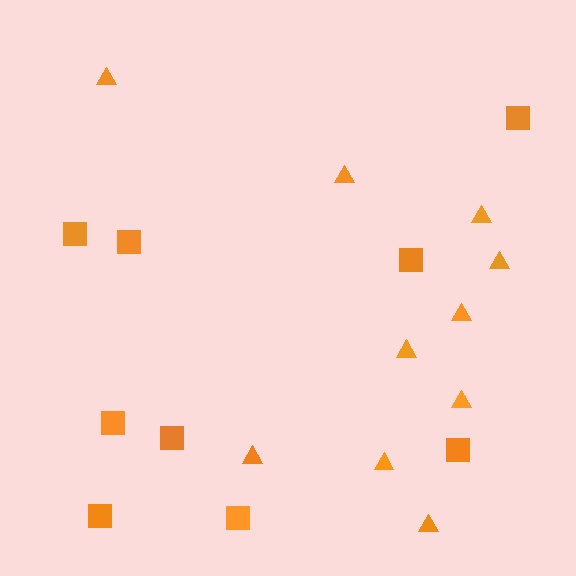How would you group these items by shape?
There are 2 groups: one group of squares (9) and one group of triangles (10).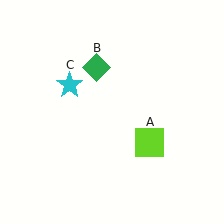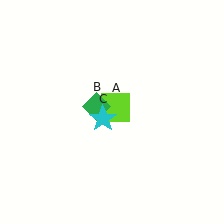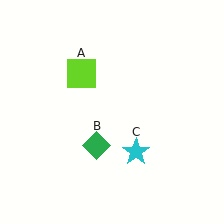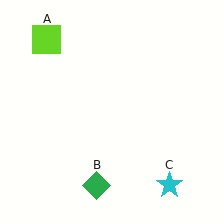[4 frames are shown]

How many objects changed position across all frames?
3 objects changed position: lime square (object A), green diamond (object B), cyan star (object C).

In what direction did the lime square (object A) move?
The lime square (object A) moved up and to the left.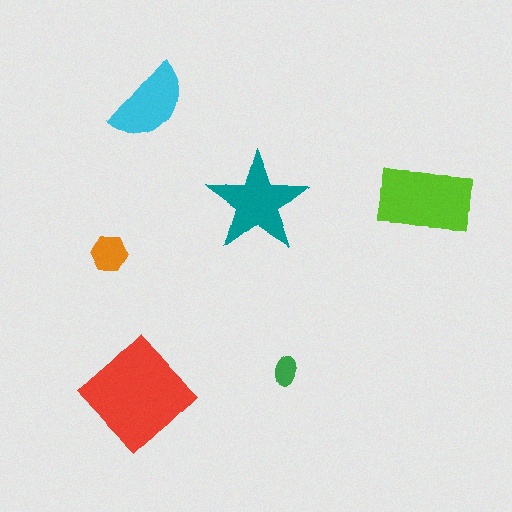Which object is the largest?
The red diamond.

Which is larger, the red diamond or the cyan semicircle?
The red diamond.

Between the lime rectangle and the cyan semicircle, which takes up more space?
The lime rectangle.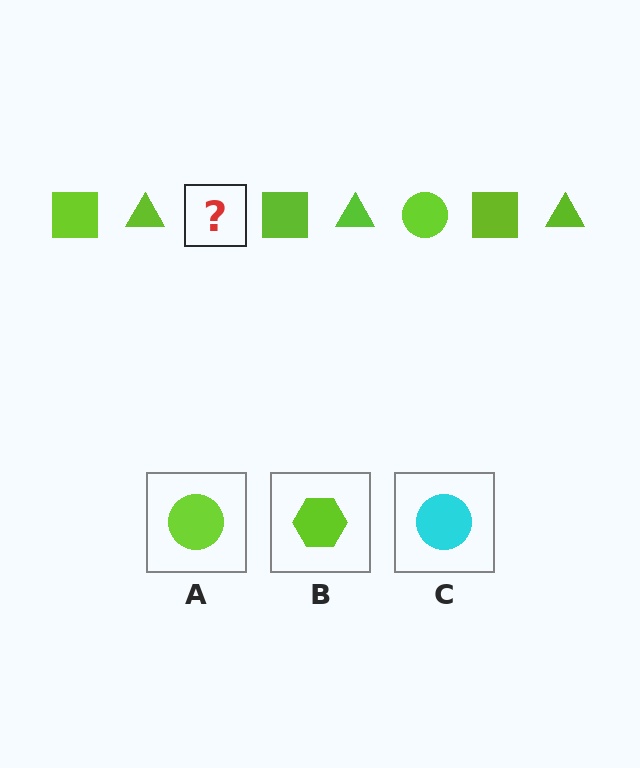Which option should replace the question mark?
Option A.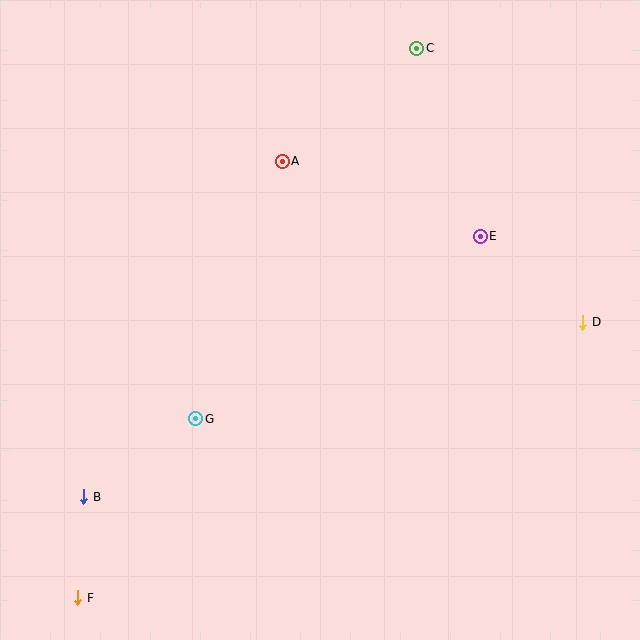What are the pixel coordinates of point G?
Point G is at (196, 419).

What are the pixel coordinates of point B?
Point B is at (84, 497).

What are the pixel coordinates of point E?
Point E is at (480, 236).